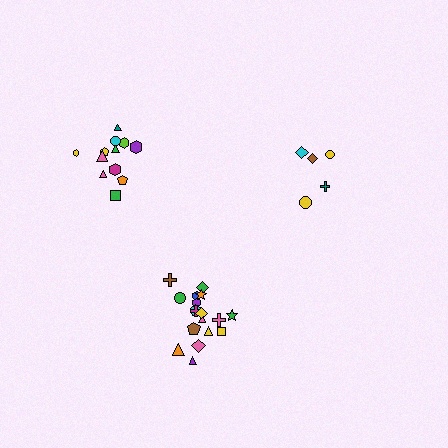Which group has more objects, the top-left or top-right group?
The top-left group.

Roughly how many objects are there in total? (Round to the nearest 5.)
Roughly 35 objects in total.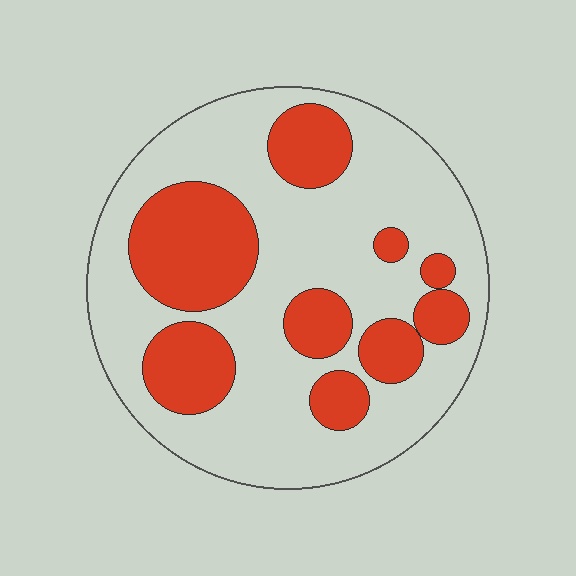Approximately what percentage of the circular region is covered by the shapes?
Approximately 30%.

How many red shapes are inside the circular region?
9.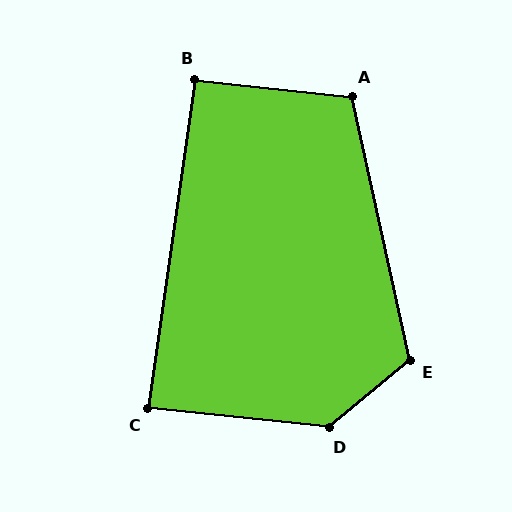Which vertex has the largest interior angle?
D, at approximately 134 degrees.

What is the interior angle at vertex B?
Approximately 92 degrees (approximately right).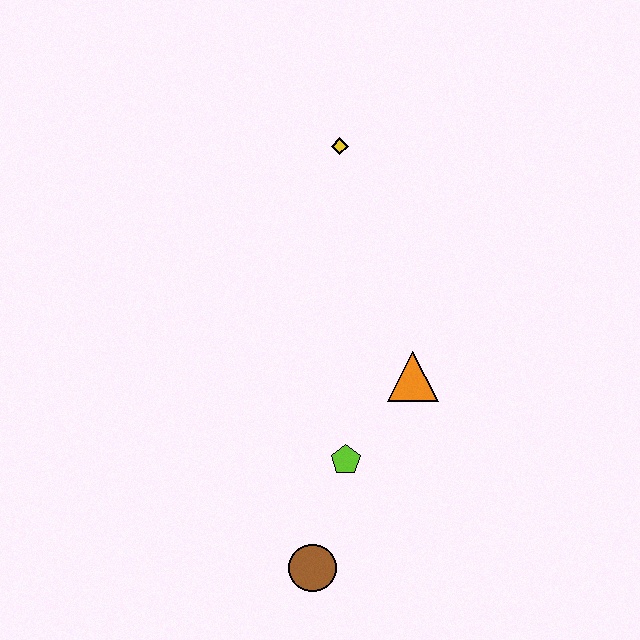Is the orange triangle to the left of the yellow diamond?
No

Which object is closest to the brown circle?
The lime pentagon is closest to the brown circle.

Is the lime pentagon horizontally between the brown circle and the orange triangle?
Yes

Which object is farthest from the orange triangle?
The yellow diamond is farthest from the orange triangle.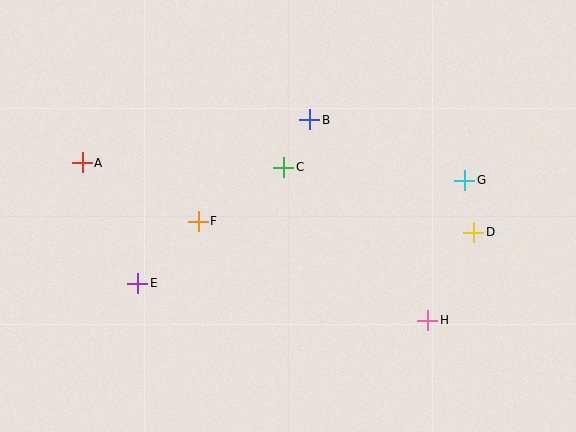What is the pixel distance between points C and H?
The distance between C and H is 210 pixels.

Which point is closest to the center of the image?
Point C at (284, 167) is closest to the center.